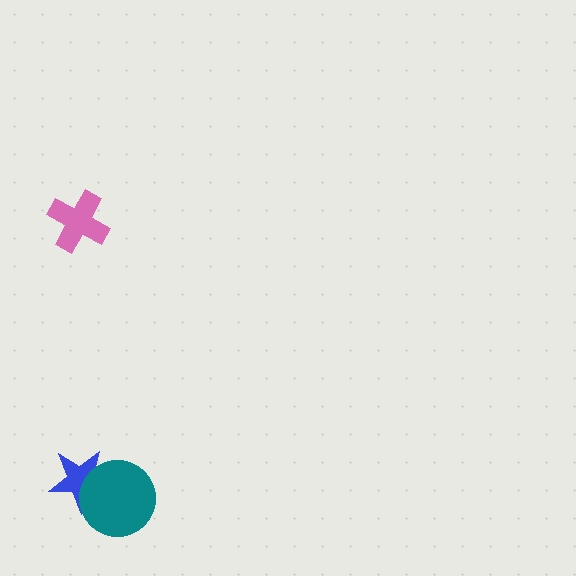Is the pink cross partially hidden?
No, no other shape covers it.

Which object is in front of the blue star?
The teal circle is in front of the blue star.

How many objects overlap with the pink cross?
0 objects overlap with the pink cross.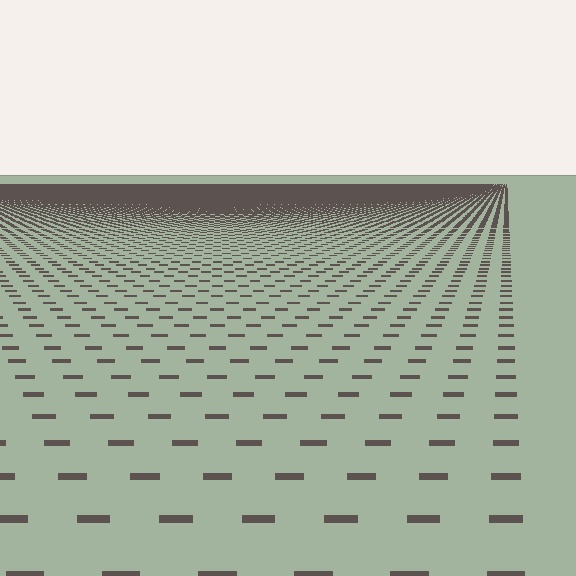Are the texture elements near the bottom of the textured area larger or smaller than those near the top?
Larger. Near the bottom, elements are closer to the viewer and appear at a bigger on-screen size.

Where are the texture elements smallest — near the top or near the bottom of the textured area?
Near the top.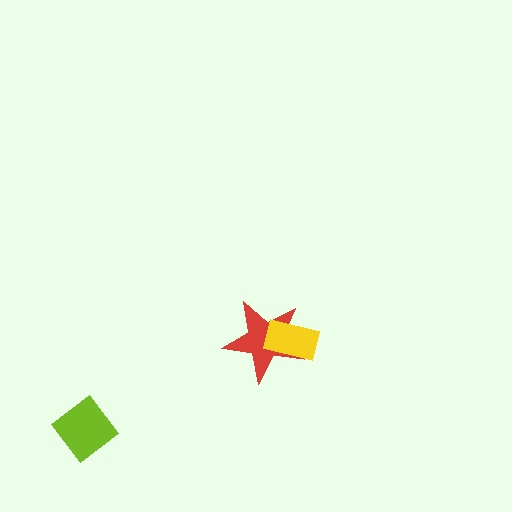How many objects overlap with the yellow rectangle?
1 object overlaps with the yellow rectangle.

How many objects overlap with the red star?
1 object overlaps with the red star.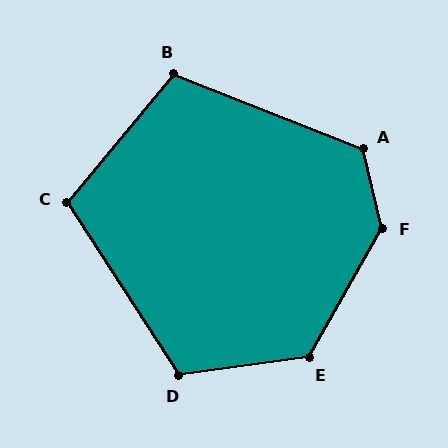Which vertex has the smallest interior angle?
C, at approximately 108 degrees.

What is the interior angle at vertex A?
Approximately 125 degrees (obtuse).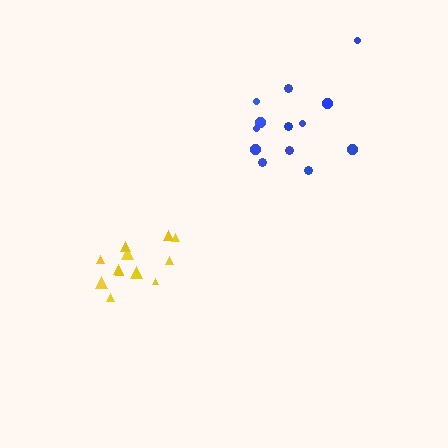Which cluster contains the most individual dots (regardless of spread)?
Blue (13).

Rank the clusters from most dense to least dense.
yellow, blue.